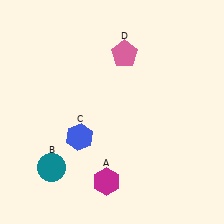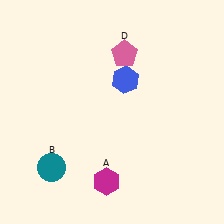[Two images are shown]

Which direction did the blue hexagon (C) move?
The blue hexagon (C) moved up.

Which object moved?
The blue hexagon (C) moved up.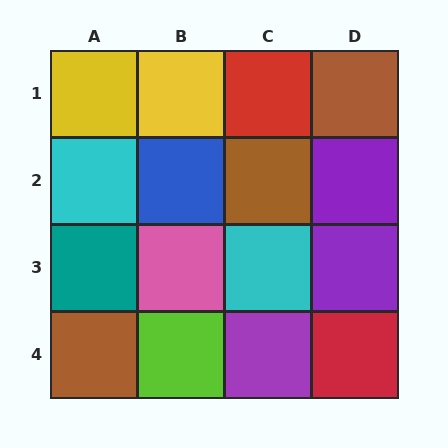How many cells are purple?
3 cells are purple.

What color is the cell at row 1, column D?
Brown.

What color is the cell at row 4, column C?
Purple.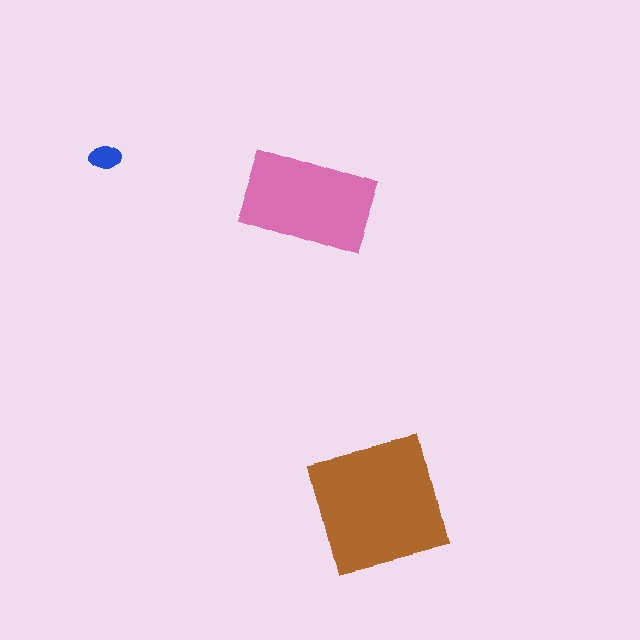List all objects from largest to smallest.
The brown square, the pink rectangle, the blue ellipse.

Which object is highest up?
The blue ellipse is topmost.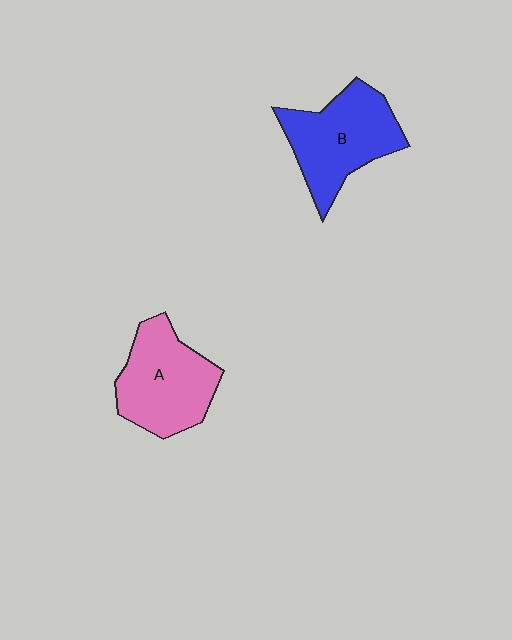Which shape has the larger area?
Shape B (blue).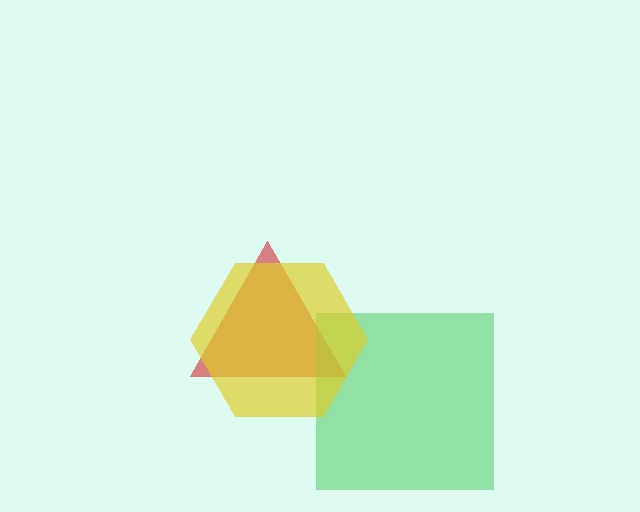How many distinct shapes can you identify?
There are 3 distinct shapes: a red triangle, a green square, a yellow hexagon.